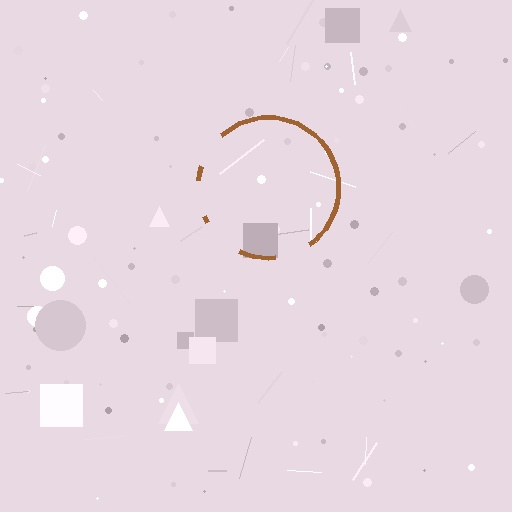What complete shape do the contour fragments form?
The contour fragments form a circle.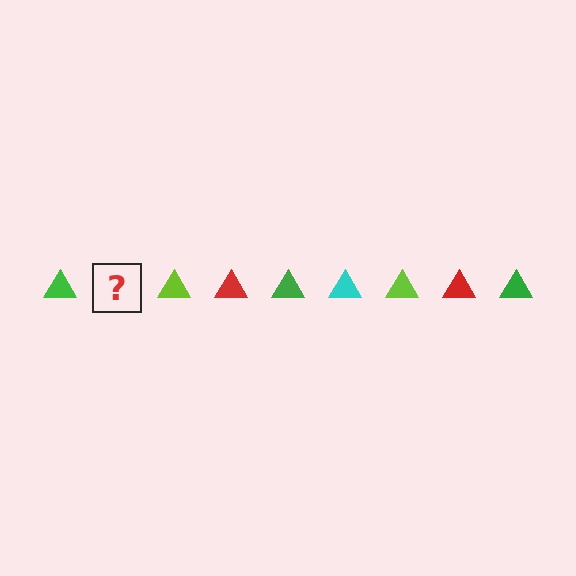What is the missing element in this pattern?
The missing element is a cyan triangle.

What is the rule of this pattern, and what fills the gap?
The rule is that the pattern cycles through green, cyan, lime, red triangles. The gap should be filled with a cyan triangle.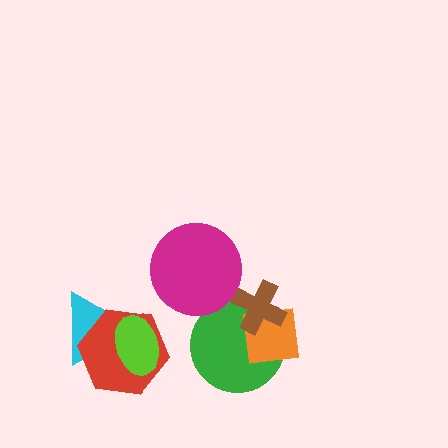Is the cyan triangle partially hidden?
Yes, it is partially covered by another shape.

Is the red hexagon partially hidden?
Yes, it is partially covered by another shape.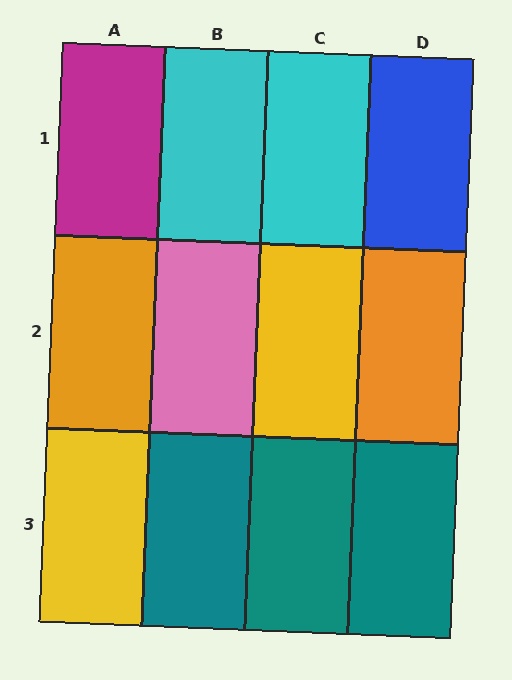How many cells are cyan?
2 cells are cyan.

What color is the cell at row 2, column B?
Pink.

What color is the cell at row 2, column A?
Orange.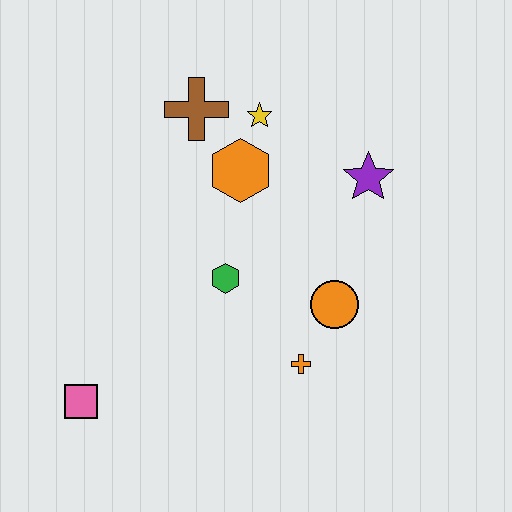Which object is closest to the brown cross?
The yellow star is closest to the brown cross.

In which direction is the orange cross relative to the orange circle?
The orange cross is below the orange circle.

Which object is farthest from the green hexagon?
The pink square is farthest from the green hexagon.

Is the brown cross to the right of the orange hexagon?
No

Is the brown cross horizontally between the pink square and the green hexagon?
Yes